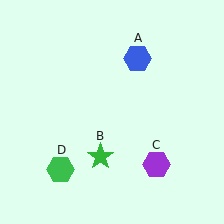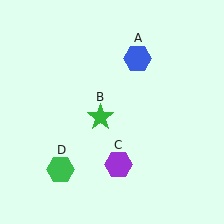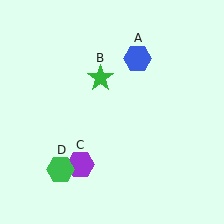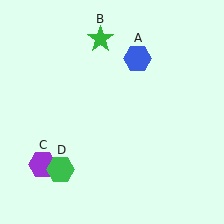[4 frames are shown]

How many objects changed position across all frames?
2 objects changed position: green star (object B), purple hexagon (object C).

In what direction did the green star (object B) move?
The green star (object B) moved up.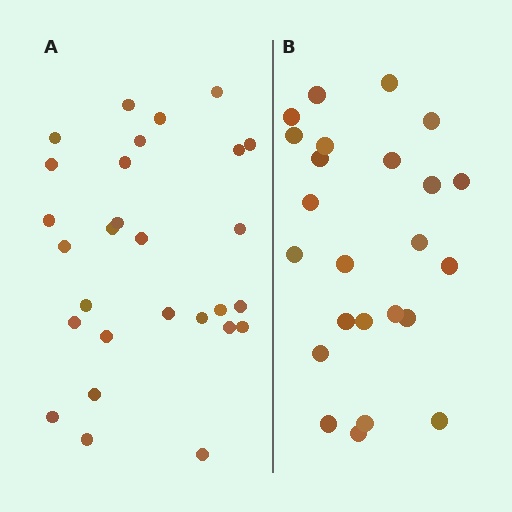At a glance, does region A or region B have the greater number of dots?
Region A (the left region) has more dots.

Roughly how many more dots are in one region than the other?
Region A has about 4 more dots than region B.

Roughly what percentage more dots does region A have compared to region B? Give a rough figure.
About 15% more.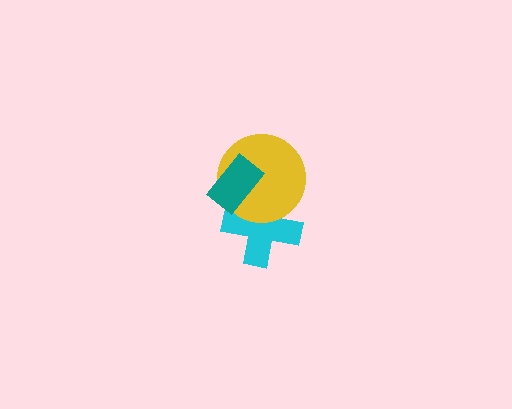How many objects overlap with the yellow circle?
2 objects overlap with the yellow circle.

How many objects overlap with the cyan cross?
2 objects overlap with the cyan cross.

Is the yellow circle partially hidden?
Yes, it is partially covered by another shape.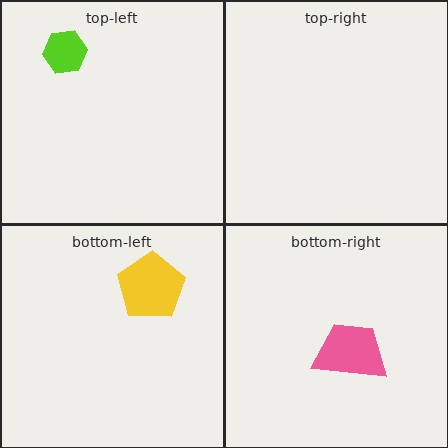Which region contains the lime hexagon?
The top-left region.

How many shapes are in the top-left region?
1.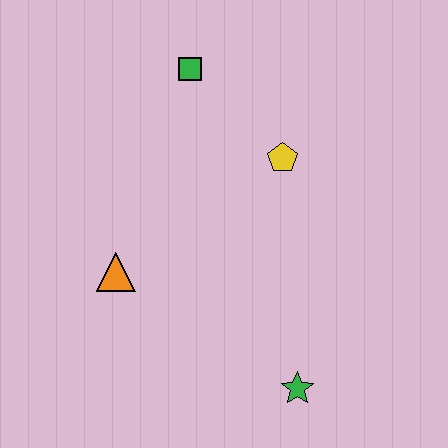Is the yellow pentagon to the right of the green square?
Yes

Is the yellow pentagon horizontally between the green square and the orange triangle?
No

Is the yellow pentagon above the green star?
Yes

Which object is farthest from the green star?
The green square is farthest from the green star.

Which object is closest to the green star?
The orange triangle is closest to the green star.